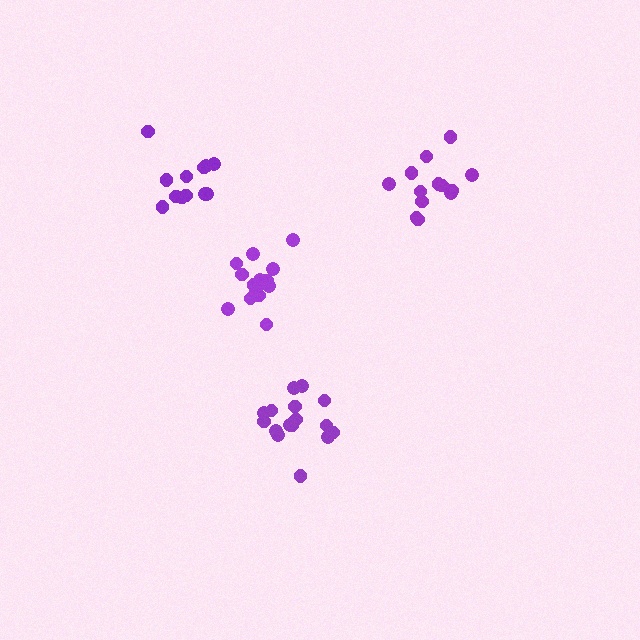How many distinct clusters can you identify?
There are 4 distinct clusters.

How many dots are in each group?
Group 1: 13 dots, Group 2: 15 dots, Group 3: 12 dots, Group 4: 16 dots (56 total).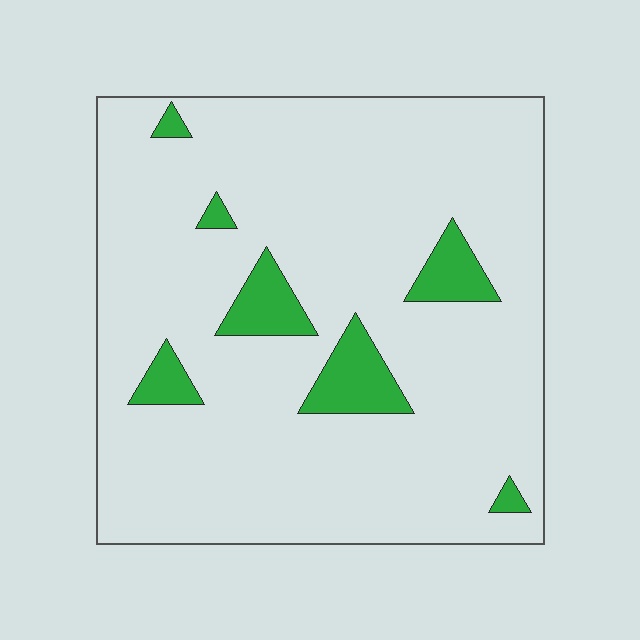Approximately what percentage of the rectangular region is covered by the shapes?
Approximately 10%.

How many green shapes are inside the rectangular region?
7.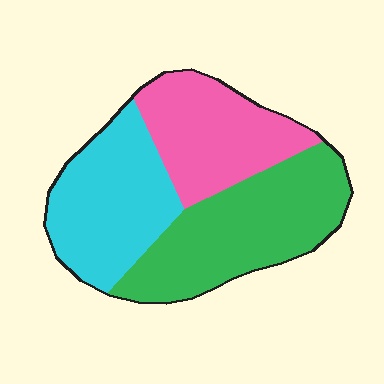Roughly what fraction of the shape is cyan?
Cyan takes up about one third (1/3) of the shape.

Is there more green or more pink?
Green.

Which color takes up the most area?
Green, at roughly 40%.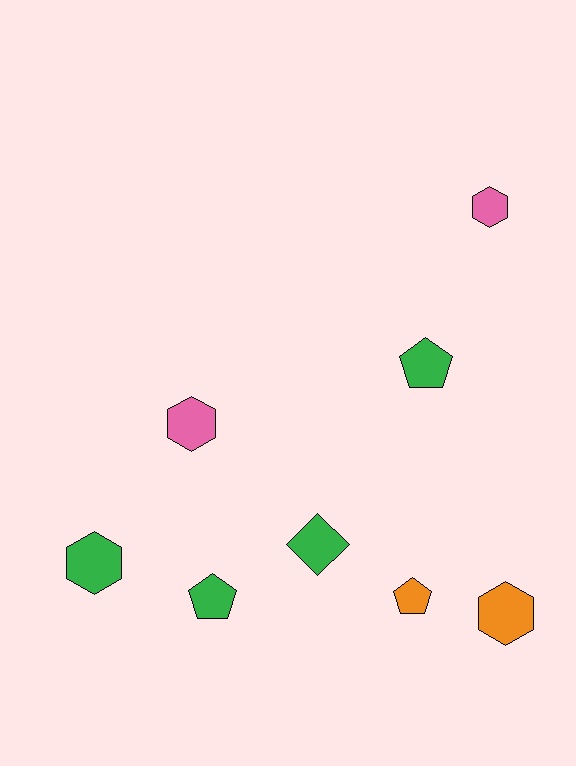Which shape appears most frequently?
Hexagon, with 4 objects.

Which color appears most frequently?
Green, with 4 objects.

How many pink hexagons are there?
There are 2 pink hexagons.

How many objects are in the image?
There are 8 objects.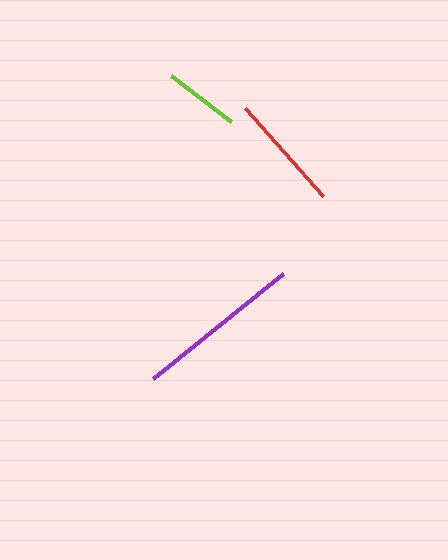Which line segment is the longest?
The purple line is the longest at approximately 168 pixels.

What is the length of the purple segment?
The purple segment is approximately 168 pixels long.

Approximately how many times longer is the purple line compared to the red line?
The purple line is approximately 1.4 times the length of the red line.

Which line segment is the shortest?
The lime line is the shortest at approximately 76 pixels.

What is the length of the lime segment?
The lime segment is approximately 76 pixels long.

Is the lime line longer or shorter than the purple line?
The purple line is longer than the lime line.